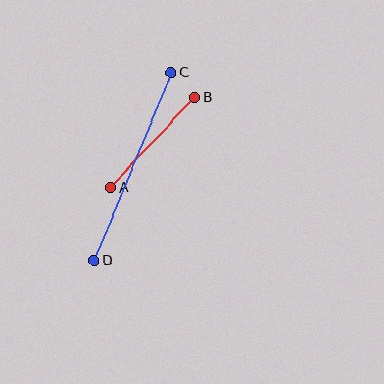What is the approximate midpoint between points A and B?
The midpoint is at approximately (152, 142) pixels.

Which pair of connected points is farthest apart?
Points C and D are farthest apart.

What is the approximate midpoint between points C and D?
The midpoint is at approximately (133, 166) pixels.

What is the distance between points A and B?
The distance is approximately 124 pixels.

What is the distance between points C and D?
The distance is approximately 203 pixels.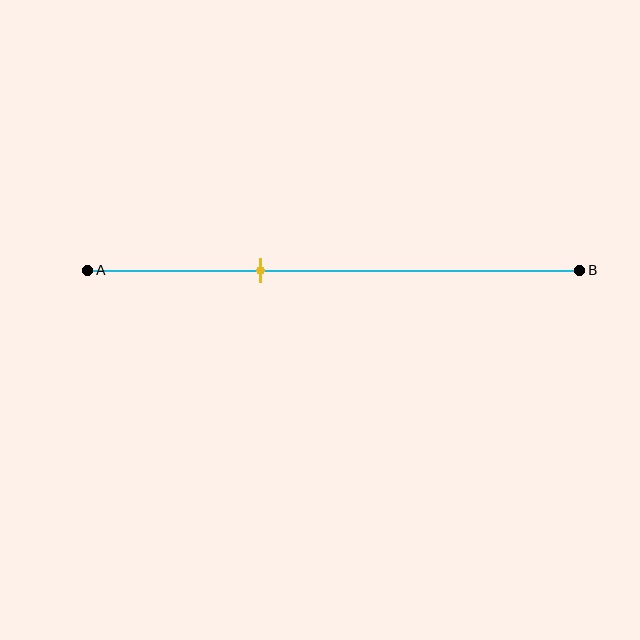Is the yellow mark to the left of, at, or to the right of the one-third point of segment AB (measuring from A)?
The yellow mark is approximately at the one-third point of segment AB.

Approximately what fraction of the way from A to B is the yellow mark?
The yellow mark is approximately 35% of the way from A to B.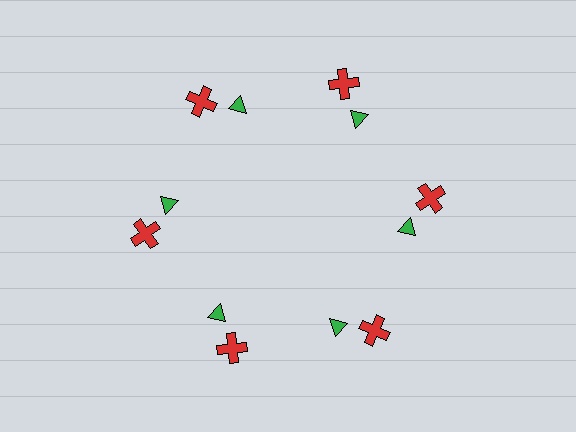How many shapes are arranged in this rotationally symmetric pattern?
There are 12 shapes, arranged in 6 groups of 2.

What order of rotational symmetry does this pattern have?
This pattern has 6-fold rotational symmetry.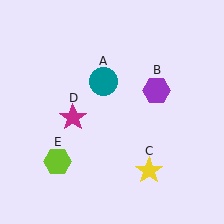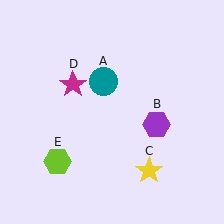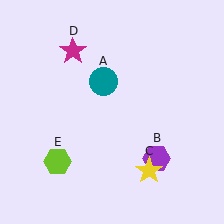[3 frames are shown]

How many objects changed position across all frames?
2 objects changed position: purple hexagon (object B), magenta star (object D).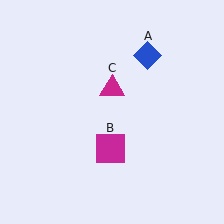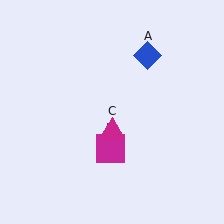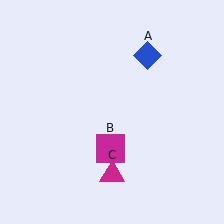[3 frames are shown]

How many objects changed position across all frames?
1 object changed position: magenta triangle (object C).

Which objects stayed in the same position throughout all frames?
Blue diamond (object A) and magenta square (object B) remained stationary.